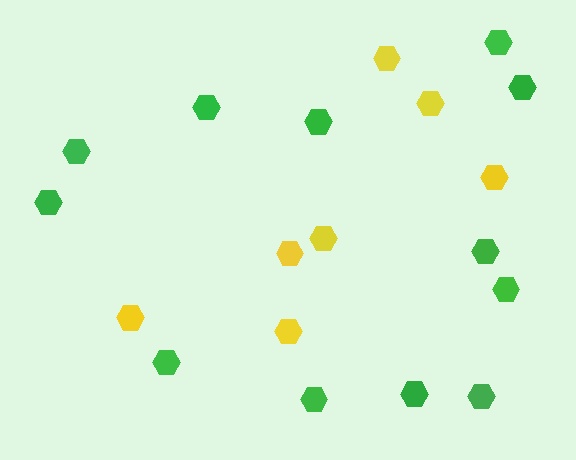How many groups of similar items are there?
There are 2 groups: one group of yellow hexagons (7) and one group of green hexagons (12).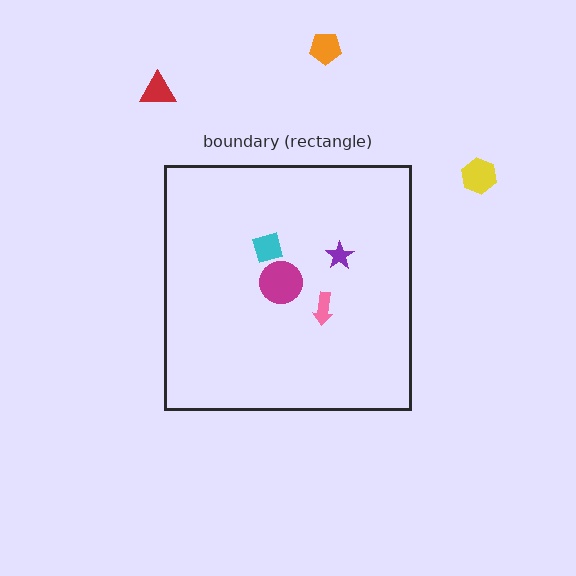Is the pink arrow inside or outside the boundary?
Inside.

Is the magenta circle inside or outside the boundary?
Inside.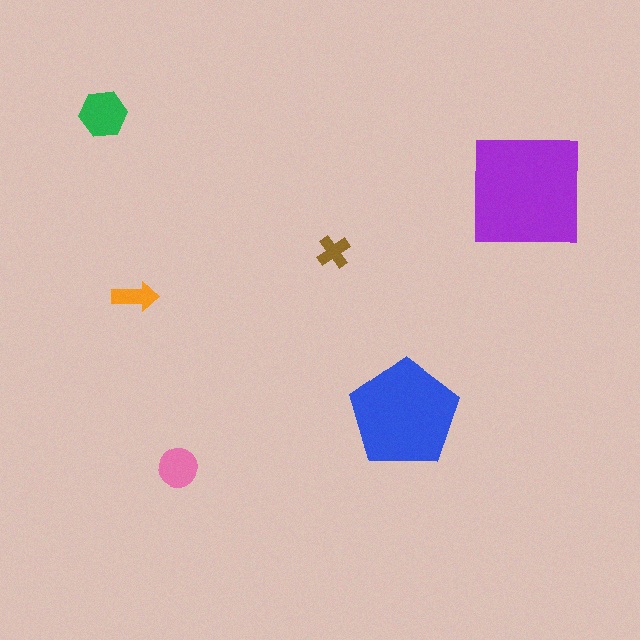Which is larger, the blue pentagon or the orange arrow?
The blue pentagon.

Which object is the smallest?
The brown cross.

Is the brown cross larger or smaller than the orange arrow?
Smaller.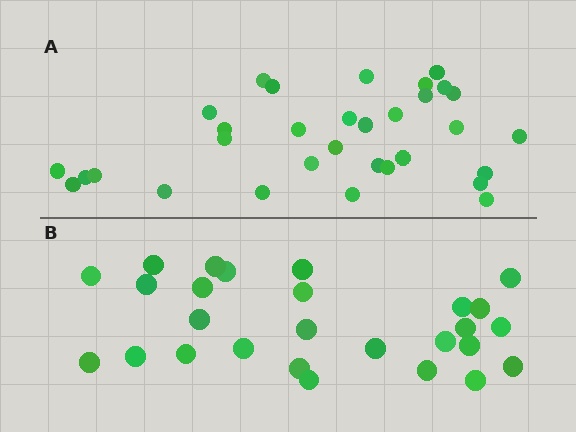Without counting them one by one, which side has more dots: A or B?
Region A (the top region) has more dots.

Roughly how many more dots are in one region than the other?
Region A has about 5 more dots than region B.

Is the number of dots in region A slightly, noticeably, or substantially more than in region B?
Region A has only slightly more — the two regions are fairly close. The ratio is roughly 1.2 to 1.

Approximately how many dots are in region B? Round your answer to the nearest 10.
About 30 dots. (The exact count is 27, which rounds to 30.)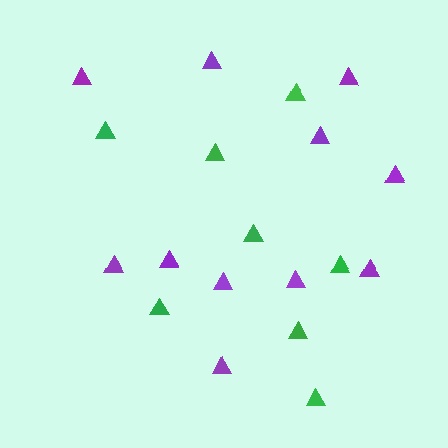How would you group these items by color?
There are 2 groups: one group of green triangles (8) and one group of purple triangles (11).